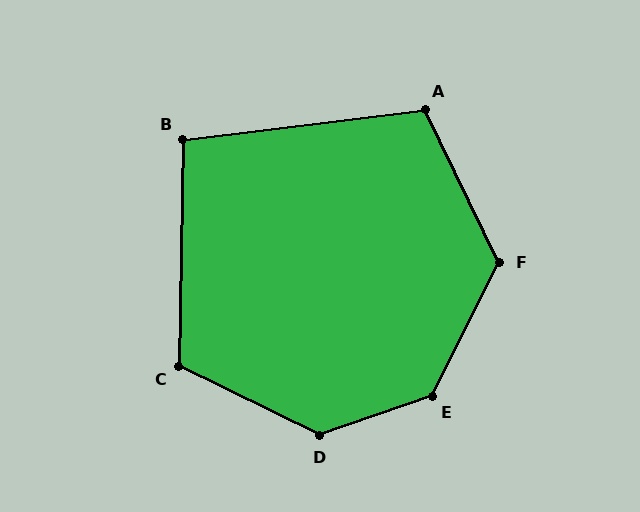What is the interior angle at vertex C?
Approximately 115 degrees (obtuse).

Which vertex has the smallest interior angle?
B, at approximately 98 degrees.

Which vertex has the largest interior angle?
E, at approximately 136 degrees.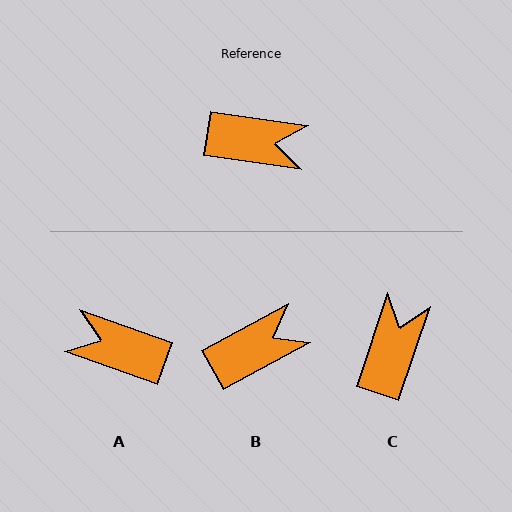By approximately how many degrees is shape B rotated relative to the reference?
Approximately 37 degrees counter-clockwise.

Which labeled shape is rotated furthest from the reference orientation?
A, about 169 degrees away.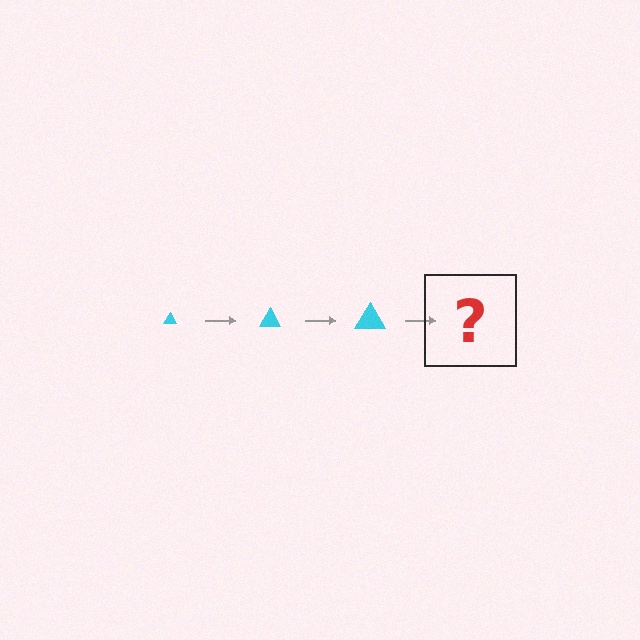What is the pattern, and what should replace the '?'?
The pattern is that the triangle gets progressively larger each step. The '?' should be a cyan triangle, larger than the previous one.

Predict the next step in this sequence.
The next step is a cyan triangle, larger than the previous one.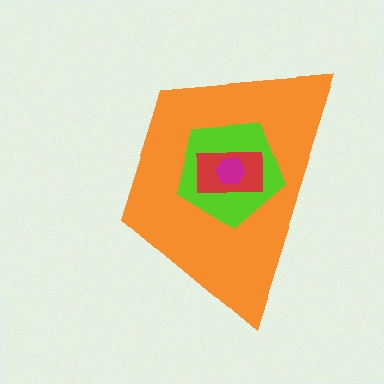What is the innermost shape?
The magenta hexagon.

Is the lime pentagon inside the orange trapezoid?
Yes.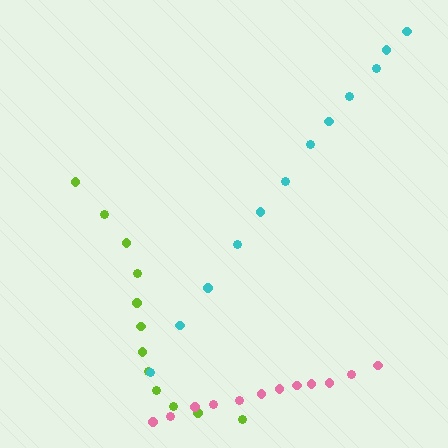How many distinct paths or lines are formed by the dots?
There are 3 distinct paths.